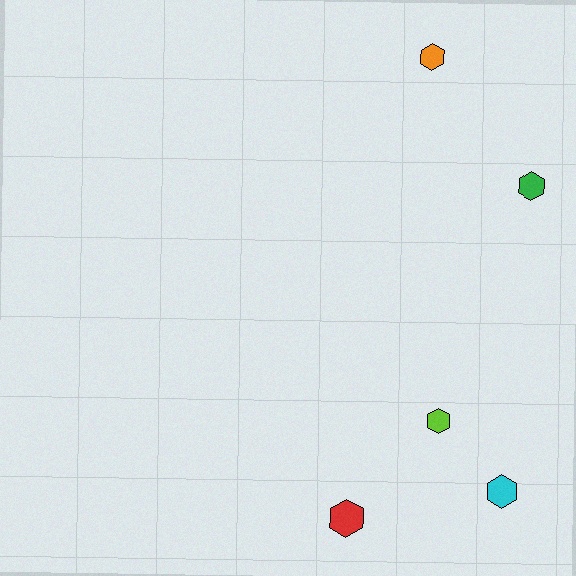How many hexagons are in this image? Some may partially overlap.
There are 5 hexagons.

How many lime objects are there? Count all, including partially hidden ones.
There is 1 lime object.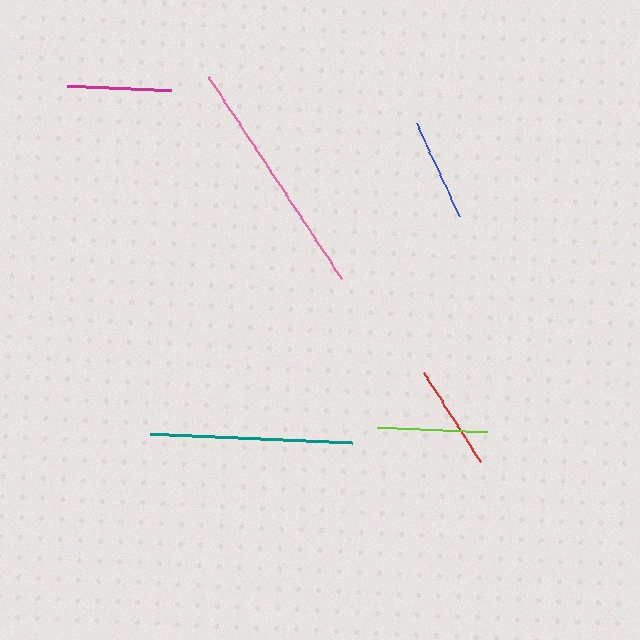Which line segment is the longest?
The pink line is the longest at approximately 242 pixels.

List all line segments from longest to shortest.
From longest to shortest: pink, teal, lime, red, magenta, blue.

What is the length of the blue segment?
The blue segment is approximately 102 pixels long.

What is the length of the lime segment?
The lime segment is approximately 110 pixels long.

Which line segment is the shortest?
The blue line is the shortest at approximately 102 pixels.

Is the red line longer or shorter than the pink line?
The pink line is longer than the red line.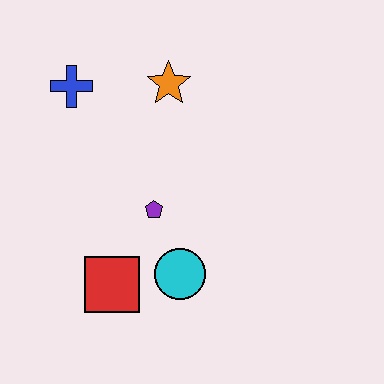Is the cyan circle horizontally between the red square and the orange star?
No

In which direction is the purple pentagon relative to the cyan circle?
The purple pentagon is above the cyan circle.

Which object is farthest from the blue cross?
The cyan circle is farthest from the blue cross.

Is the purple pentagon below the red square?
No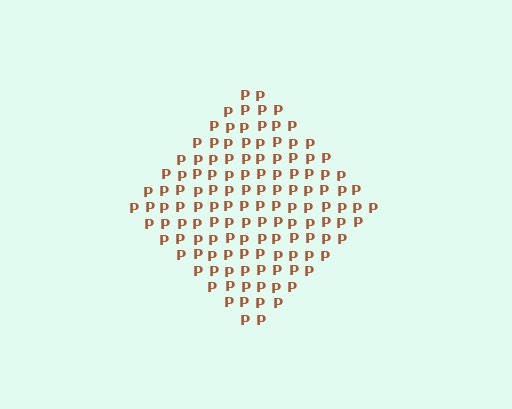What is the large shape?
The large shape is a diamond.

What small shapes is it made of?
It is made of small letter P's.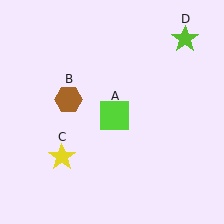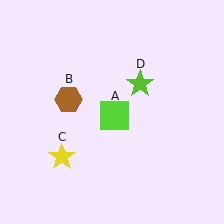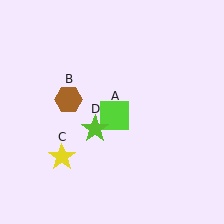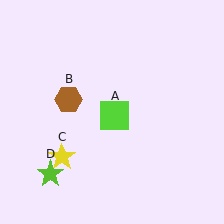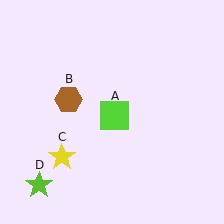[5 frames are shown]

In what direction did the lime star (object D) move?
The lime star (object D) moved down and to the left.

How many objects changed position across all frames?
1 object changed position: lime star (object D).